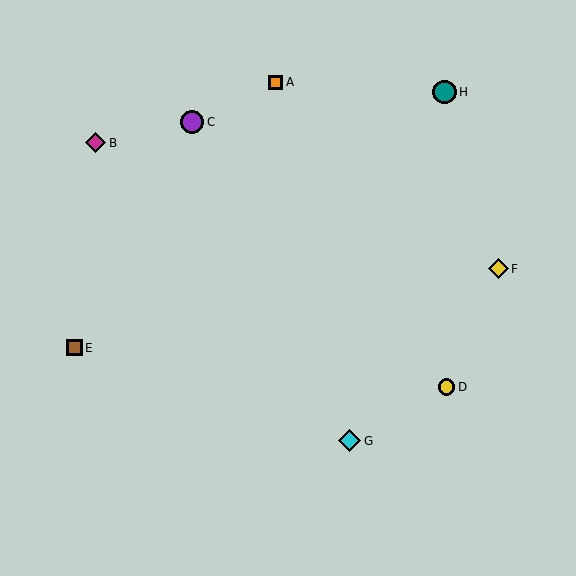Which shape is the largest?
The teal circle (labeled H) is the largest.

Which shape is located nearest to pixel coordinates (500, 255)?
The yellow diamond (labeled F) at (498, 269) is nearest to that location.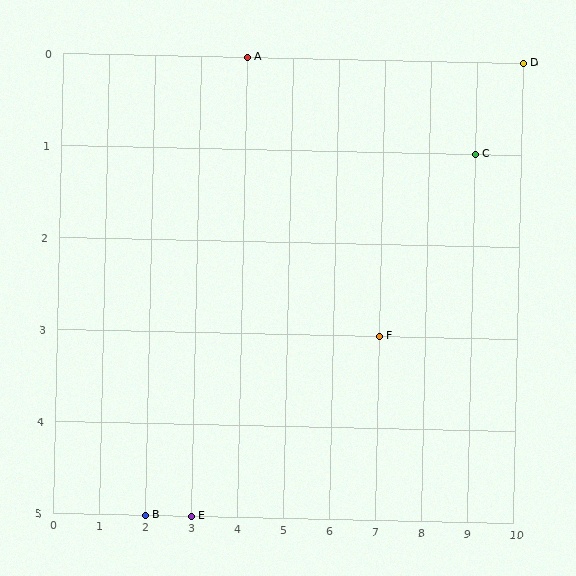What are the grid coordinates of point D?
Point D is at grid coordinates (10, 0).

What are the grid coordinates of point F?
Point F is at grid coordinates (7, 3).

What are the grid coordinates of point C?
Point C is at grid coordinates (9, 1).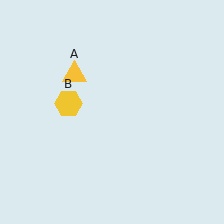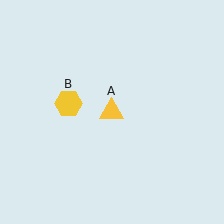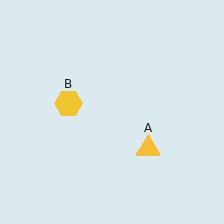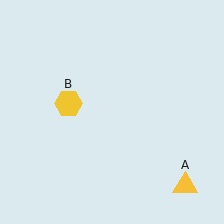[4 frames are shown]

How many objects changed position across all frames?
1 object changed position: yellow triangle (object A).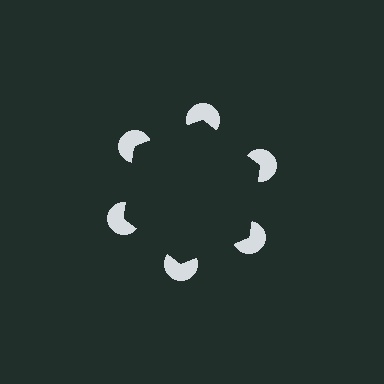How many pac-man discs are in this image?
There are 6 — one at each vertex of the illusory hexagon.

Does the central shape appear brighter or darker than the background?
It typically appears slightly darker than the background, even though no actual brightness change is drawn.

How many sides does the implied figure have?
6 sides.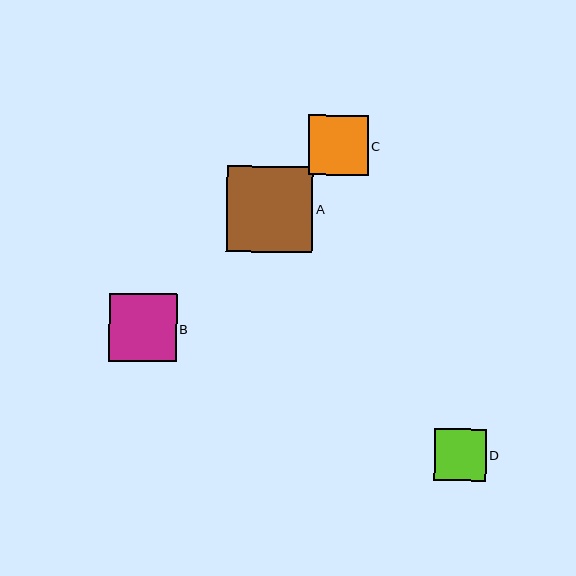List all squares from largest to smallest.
From largest to smallest: A, B, C, D.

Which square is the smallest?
Square D is the smallest with a size of approximately 52 pixels.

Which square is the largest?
Square A is the largest with a size of approximately 86 pixels.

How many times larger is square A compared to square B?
Square A is approximately 1.3 times the size of square B.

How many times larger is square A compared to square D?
Square A is approximately 1.7 times the size of square D.